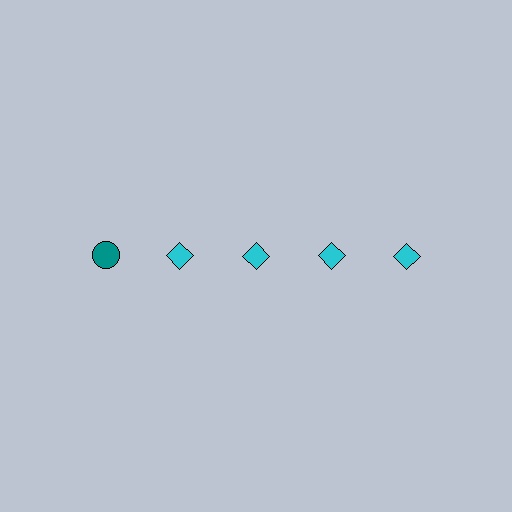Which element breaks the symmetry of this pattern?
The teal circle in the top row, leftmost column breaks the symmetry. All other shapes are cyan diamonds.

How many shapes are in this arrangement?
There are 5 shapes arranged in a grid pattern.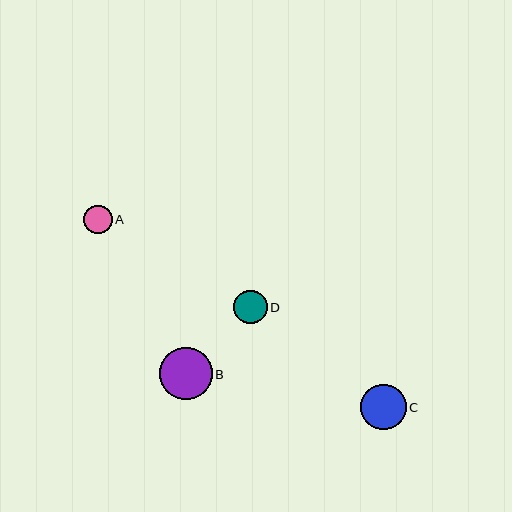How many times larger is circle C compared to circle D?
Circle C is approximately 1.4 times the size of circle D.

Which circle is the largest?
Circle B is the largest with a size of approximately 52 pixels.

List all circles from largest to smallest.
From largest to smallest: B, C, D, A.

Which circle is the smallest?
Circle A is the smallest with a size of approximately 28 pixels.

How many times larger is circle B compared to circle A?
Circle B is approximately 1.9 times the size of circle A.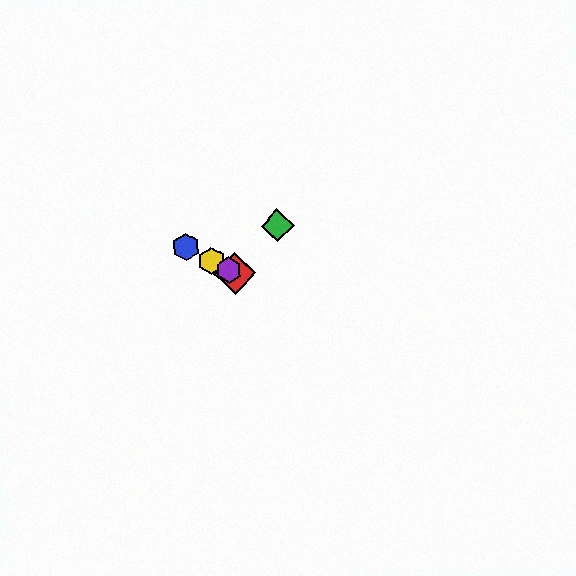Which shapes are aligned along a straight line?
The red diamond, the blue hexagon, the yellow hexagon, the purple hexagon are aligned along a straight line.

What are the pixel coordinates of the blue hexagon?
The blue hexagon is at (186, 247).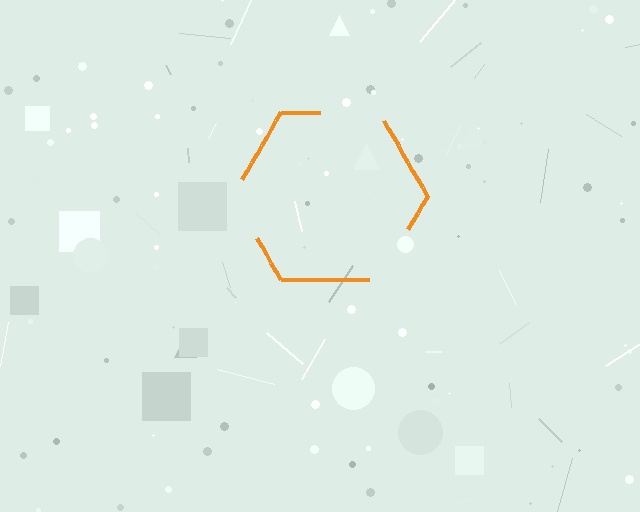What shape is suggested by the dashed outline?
The dashed outline suggests a hexagon.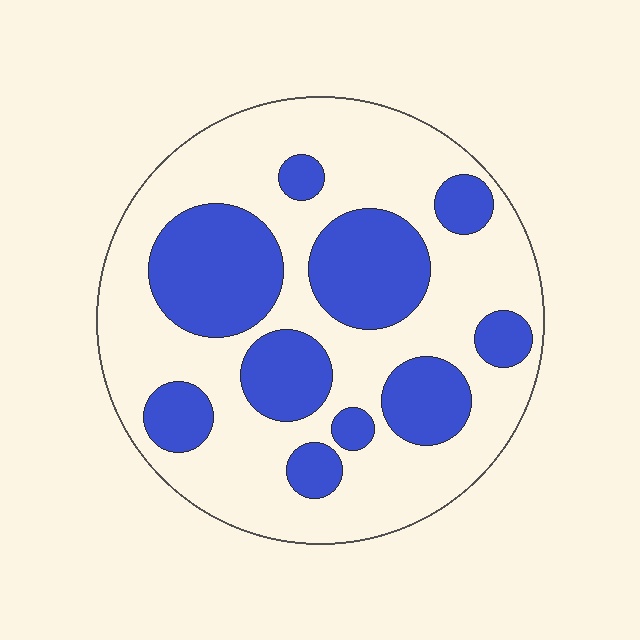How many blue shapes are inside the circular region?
10.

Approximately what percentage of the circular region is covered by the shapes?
Approximately 35%.